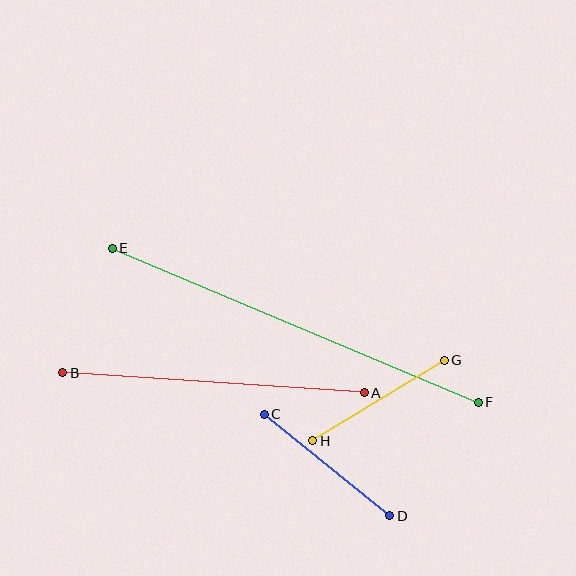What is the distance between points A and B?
The distance is approximately 302 pixels.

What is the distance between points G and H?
The distance is approximately 154 pixels.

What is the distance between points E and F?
The distance is approximately 397 pixels.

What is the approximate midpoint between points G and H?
The midpoint is at approximately (379, 400) pixels.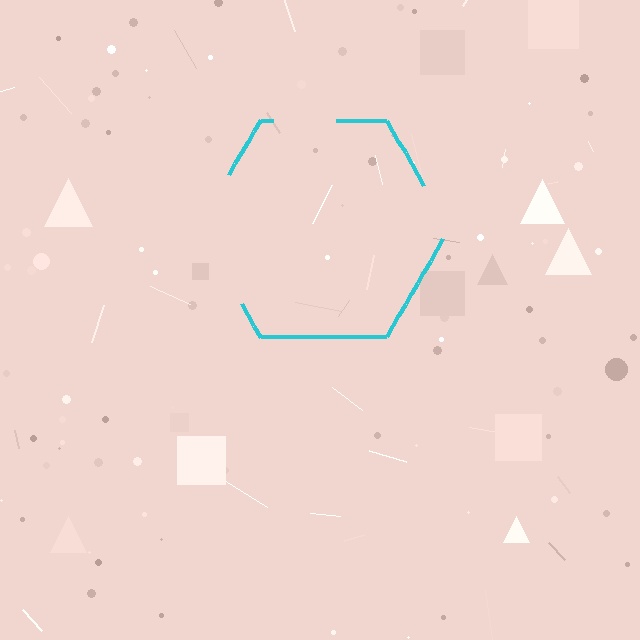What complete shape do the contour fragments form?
The contour fragments form a hexagon.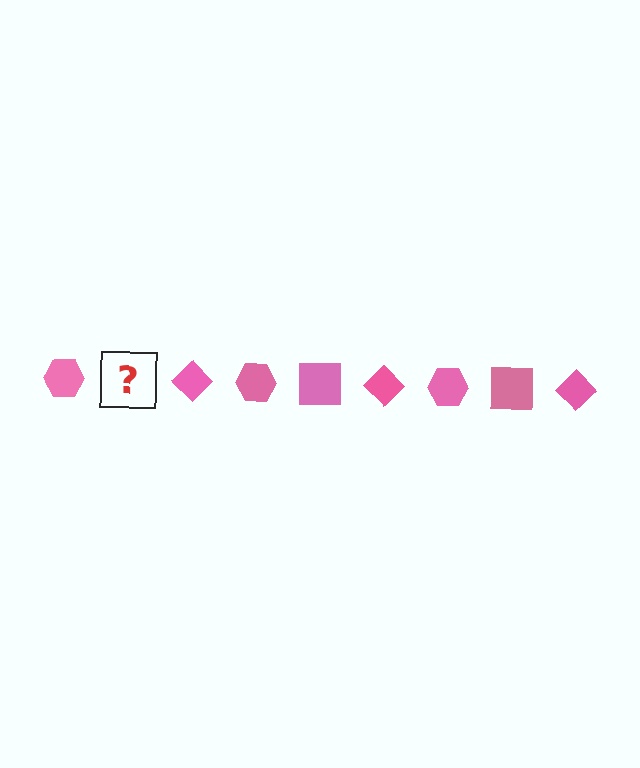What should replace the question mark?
The question mark should be replaced with a pink square.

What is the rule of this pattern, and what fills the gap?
The rule is that the pattern cycles through hexagon, square, diamond shapes in pink. The gap should be filled with a pink square.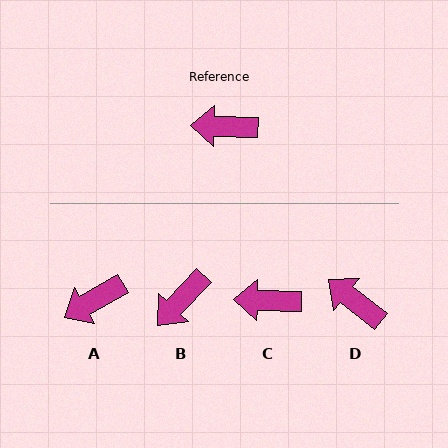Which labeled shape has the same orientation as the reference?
C.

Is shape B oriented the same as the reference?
No, it is off by about 48 degrees.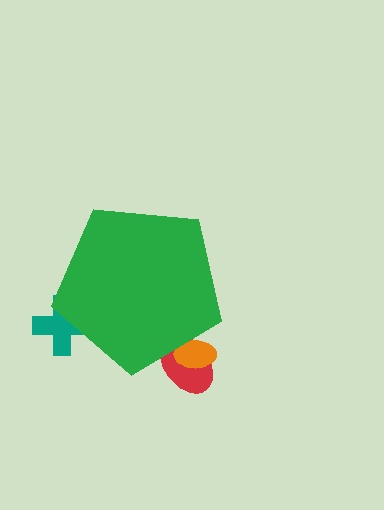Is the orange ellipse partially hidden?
Yes, the orange ellipse is partially hidden behind the green pentagon.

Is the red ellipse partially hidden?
Yes, the red ellipse is partially hidden behind the green pentagon.